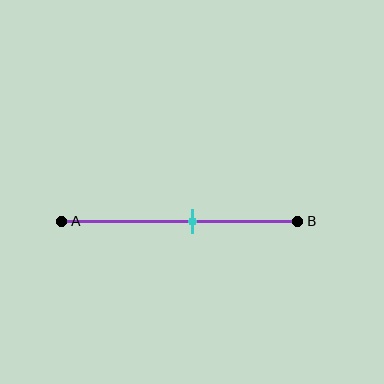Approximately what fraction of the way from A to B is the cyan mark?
The cyan mark is approximately 55% of the way from A to B.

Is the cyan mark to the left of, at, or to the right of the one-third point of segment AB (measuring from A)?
The cyan mark is to the right of the one-third point of segment AB.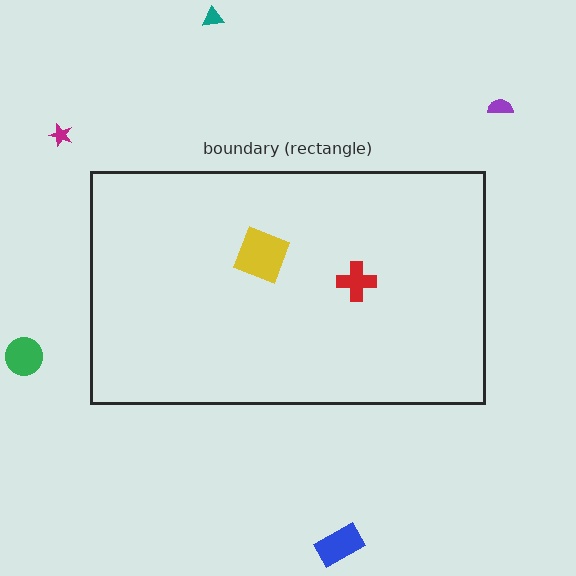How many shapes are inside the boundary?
2 inside, 5 outside.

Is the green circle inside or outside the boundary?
Outside.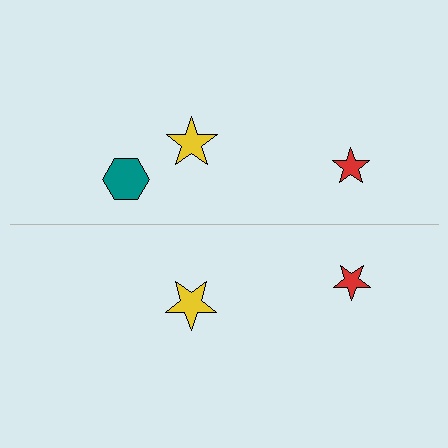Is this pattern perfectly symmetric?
No, the pattern is not perfectly symmetric. A teal hexagon is missing from the bottom side.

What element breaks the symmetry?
A teal hexagon is missing from the bottom side.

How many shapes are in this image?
There are 5 shapes in this image.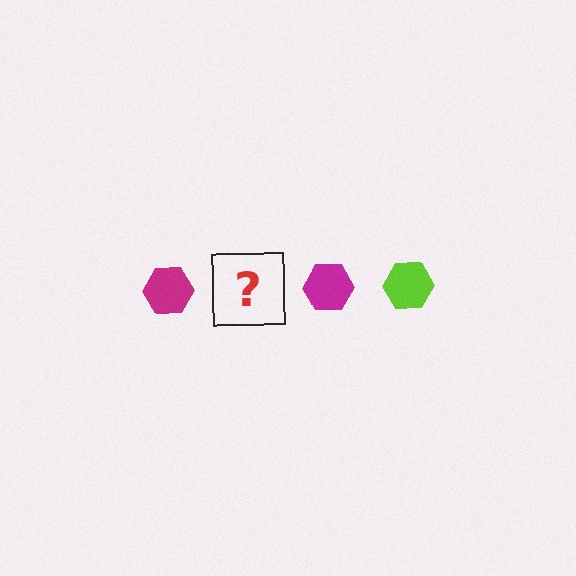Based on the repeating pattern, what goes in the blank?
The blank should be a lime hexagon.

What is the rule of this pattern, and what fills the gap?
The rule is that the pattern cycles through magenta, lime hexagons. The gap should be filled with a lime hexagon.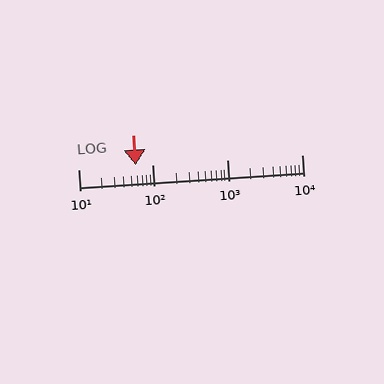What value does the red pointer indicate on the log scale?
The pointer indicates approximately 59.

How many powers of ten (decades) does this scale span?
The scale spans 3 decades, from 10 to 10000.